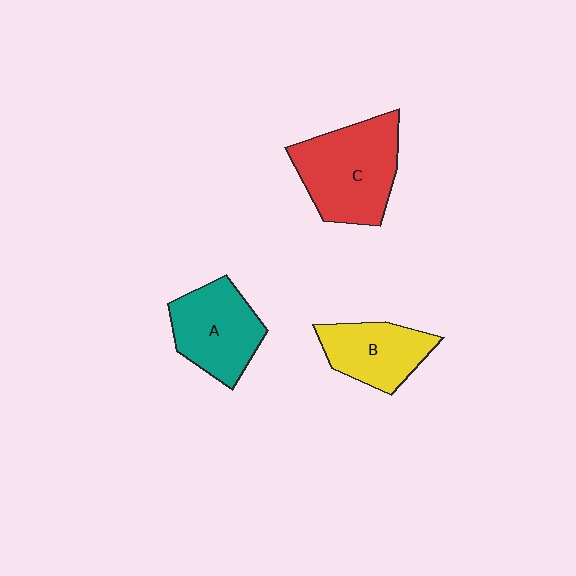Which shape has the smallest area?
Shape B (yellow).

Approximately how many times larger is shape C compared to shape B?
Approximately 1.5 times.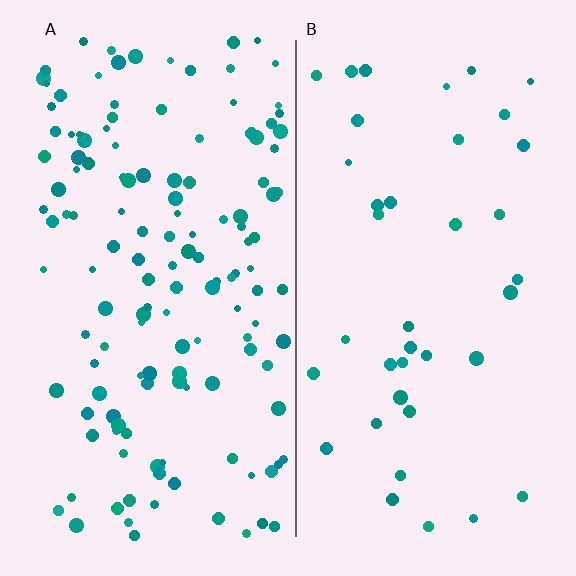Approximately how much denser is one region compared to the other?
Approximately 3.6× — region A over region B.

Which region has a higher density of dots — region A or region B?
A (the left).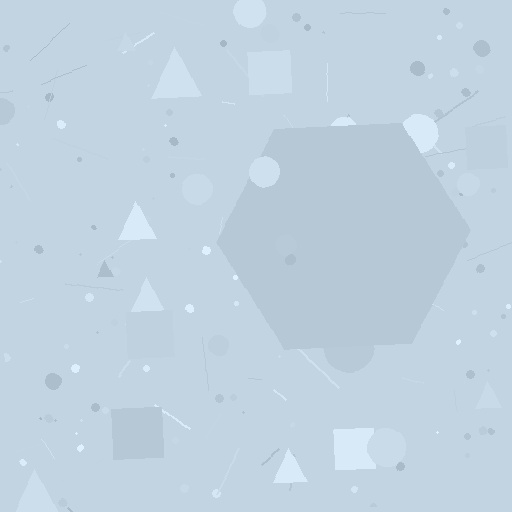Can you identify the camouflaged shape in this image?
The camouflaged shape is a hexagon.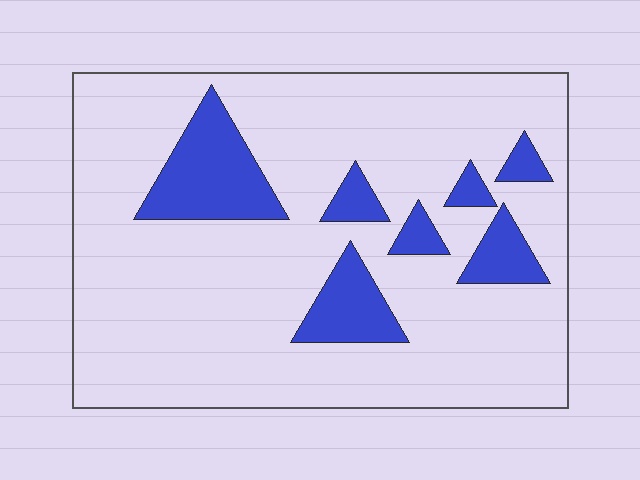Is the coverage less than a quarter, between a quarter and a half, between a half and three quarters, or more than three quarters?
Less than a quarter.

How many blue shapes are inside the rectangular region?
7.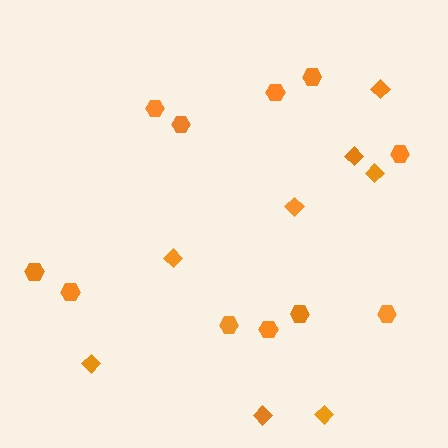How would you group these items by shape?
There are 2 groups: one group of diamonds (8) and one group of hexagons (11).